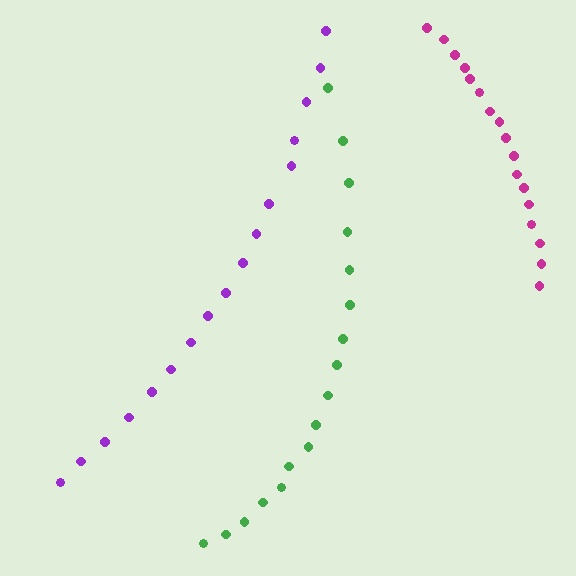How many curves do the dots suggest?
There are 3 distinct paths.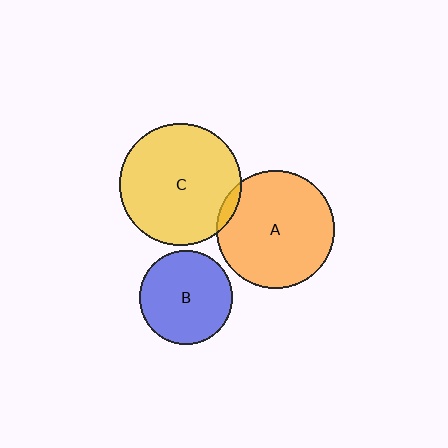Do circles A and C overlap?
Yes.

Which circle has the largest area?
Circle C (yellow).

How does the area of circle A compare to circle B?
Approximately 1.6 times.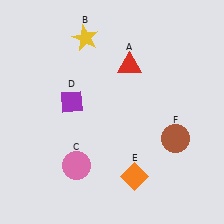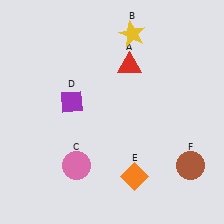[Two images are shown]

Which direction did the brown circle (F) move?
The brown circle (F) moved down.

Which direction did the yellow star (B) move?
The yellow star (B) moved right.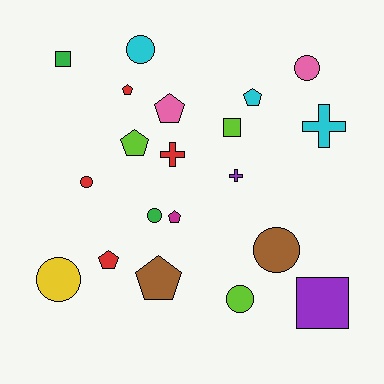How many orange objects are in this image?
There are no orange objects.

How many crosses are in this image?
There are 3 crosses.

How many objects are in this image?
There are 20 objects.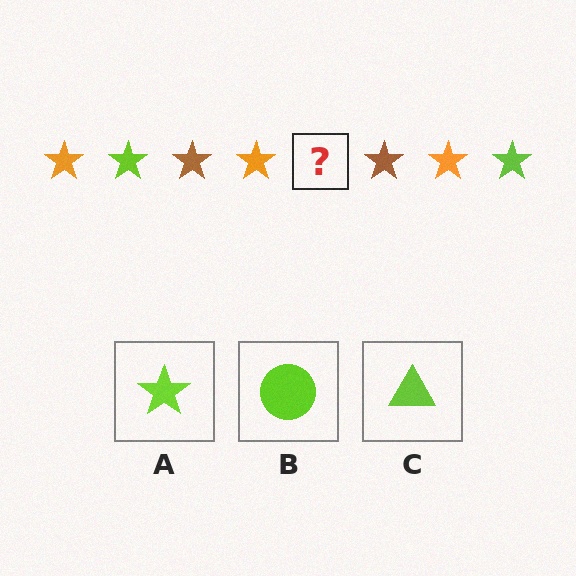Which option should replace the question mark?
Option A.